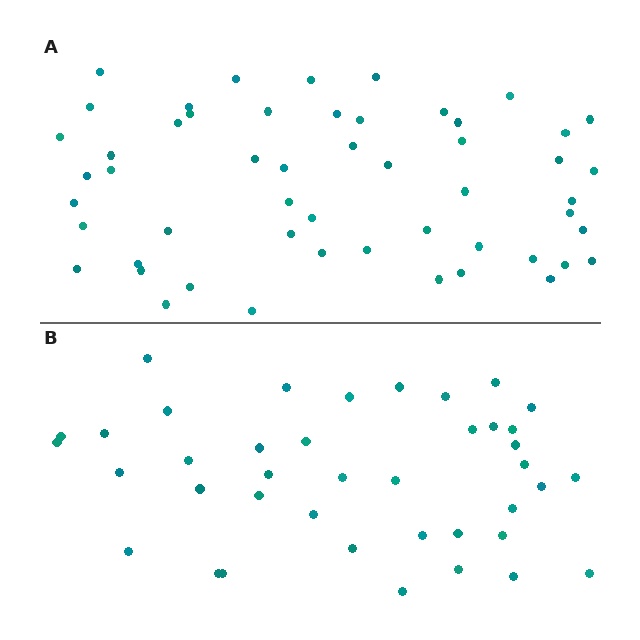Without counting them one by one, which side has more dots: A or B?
Region A (the top region) has more dots.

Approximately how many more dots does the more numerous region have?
Region A has approximately 15 more dots than region B.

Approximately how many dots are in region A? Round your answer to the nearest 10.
About 50 dots. (The exact count is 53, which rounds to 50.)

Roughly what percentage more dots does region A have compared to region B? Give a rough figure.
About 30% more.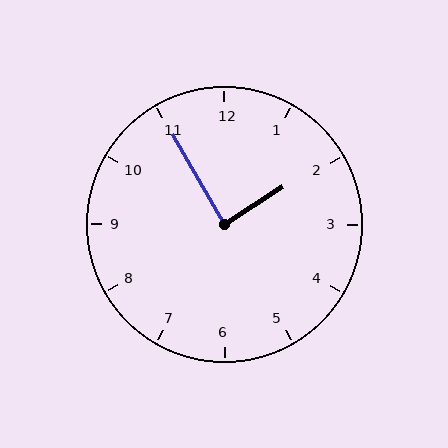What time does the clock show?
1:55.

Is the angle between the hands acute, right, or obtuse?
It is right.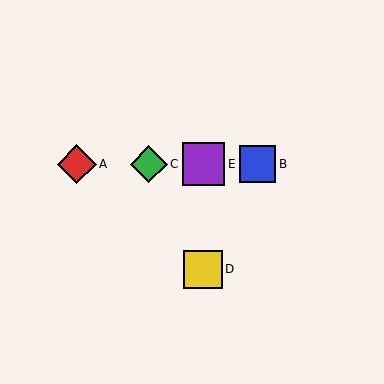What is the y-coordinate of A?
Object A is at y≈164.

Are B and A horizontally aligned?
Yes, both are at y≈164.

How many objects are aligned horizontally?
4 objects (A, B, C, E) are aligned horizontally.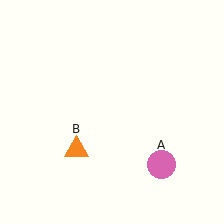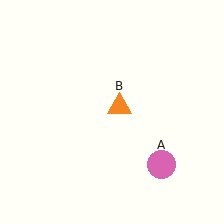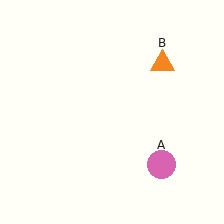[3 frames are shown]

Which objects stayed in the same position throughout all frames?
Pink circle (object A) remained stationary.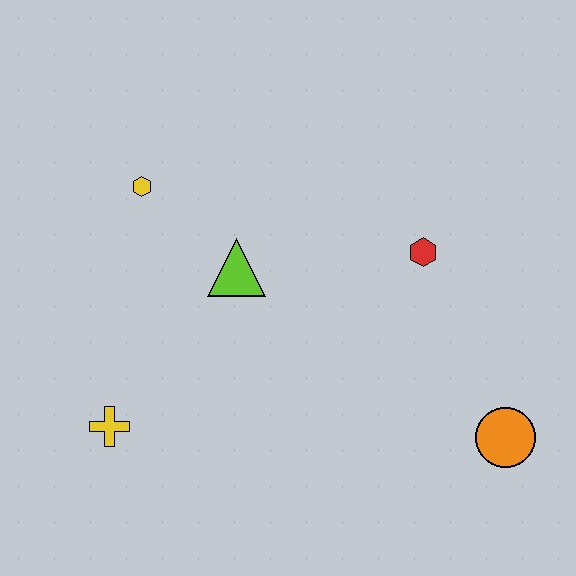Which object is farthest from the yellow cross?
The orange circle is farthest from the yellow cross.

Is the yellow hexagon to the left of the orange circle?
Yes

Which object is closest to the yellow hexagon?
The lime triangle is closest to the yellow hexagon.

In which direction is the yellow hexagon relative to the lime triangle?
The yellow hexagon is to the left of the lime triangle.